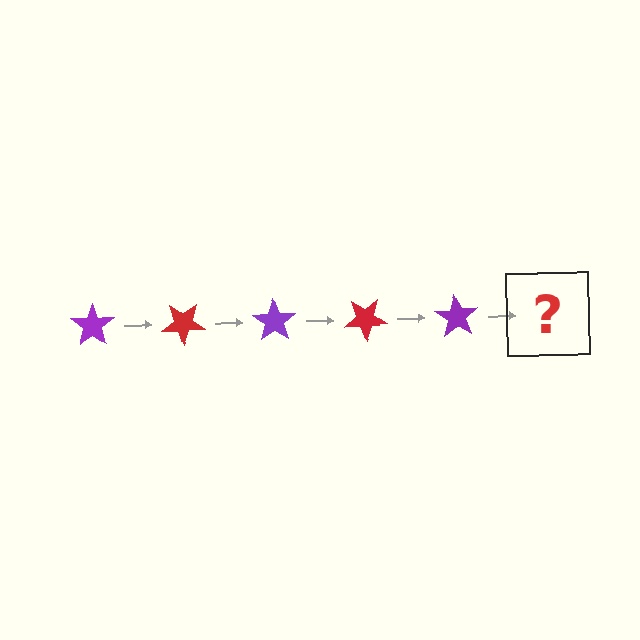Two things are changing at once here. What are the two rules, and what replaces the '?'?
The two rules are that it rotates 35 degrees each step and the color cycles through purple and red. The '?' should be a red star, rotated 175 degrees from the start.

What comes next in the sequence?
The next element should be a red star, rotated 175 degrees from the start.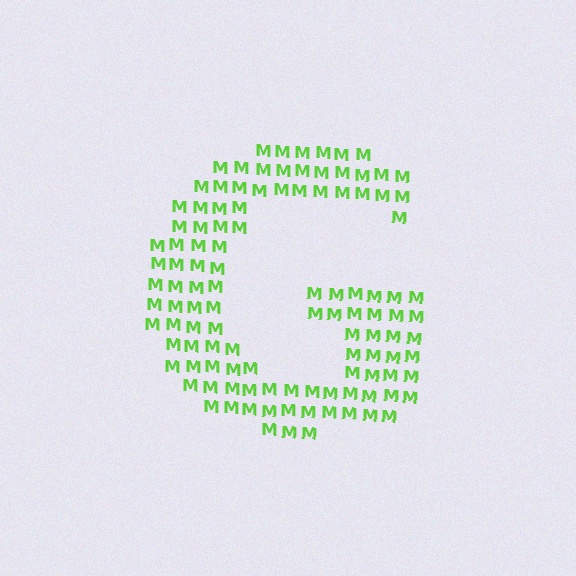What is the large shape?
The large shape is the letter G.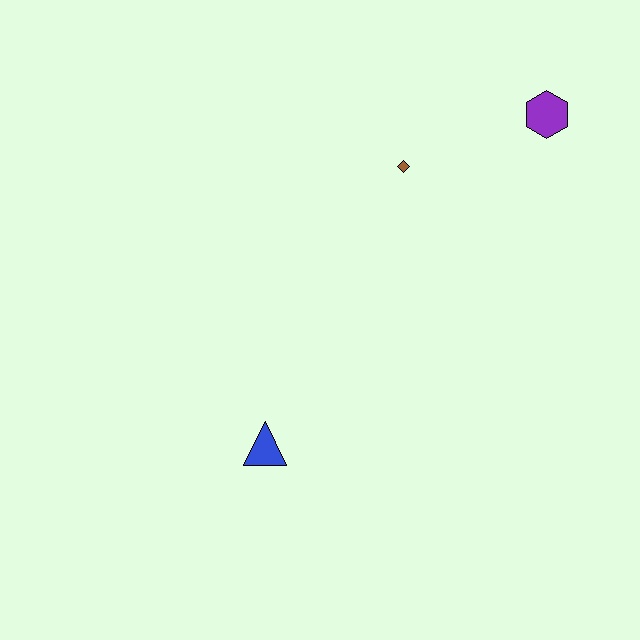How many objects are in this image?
There are 3 objects.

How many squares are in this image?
There are no squares.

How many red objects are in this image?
There are no red objects.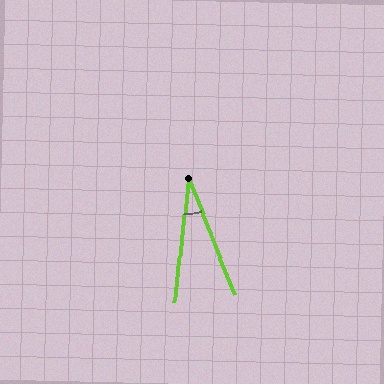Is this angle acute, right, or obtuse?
It is acute.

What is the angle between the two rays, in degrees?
Approximately 28 degrees.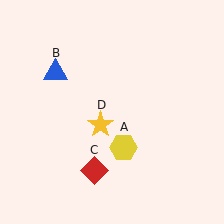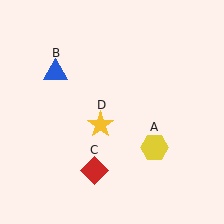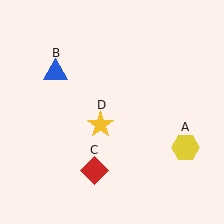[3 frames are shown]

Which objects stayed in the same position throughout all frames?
Blue triangle (object B) and red diamond (object C) and yellow star (object D) remained stationary.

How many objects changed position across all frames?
1 object changed position: yellow hexagon (object A).